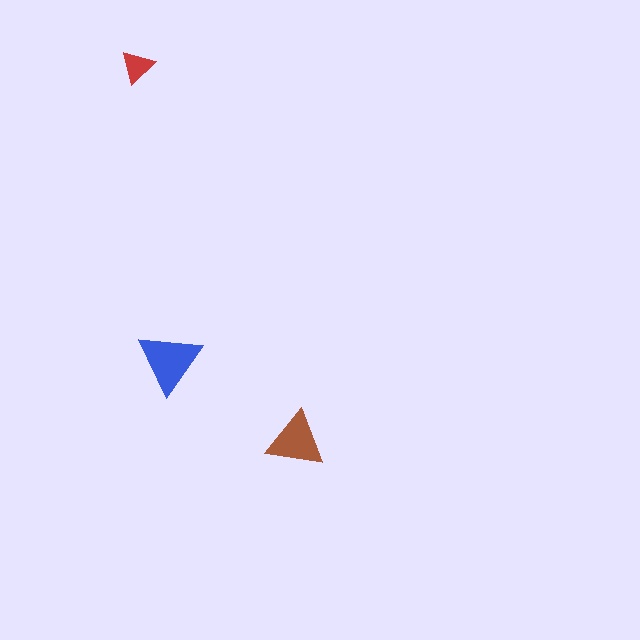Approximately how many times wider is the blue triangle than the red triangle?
About 2 times wider.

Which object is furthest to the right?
The brown triangle is rightmost.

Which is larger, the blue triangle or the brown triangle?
The blue one.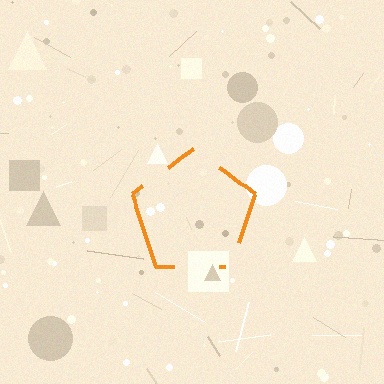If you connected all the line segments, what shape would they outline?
They would outline a pentagon.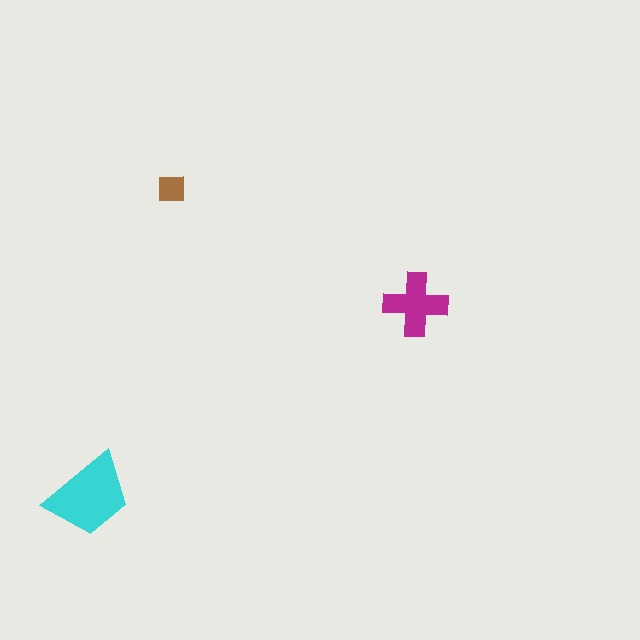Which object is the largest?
The cyan trapezoid.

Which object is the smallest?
The brown square.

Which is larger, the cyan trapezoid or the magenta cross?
The cyan trapezoid.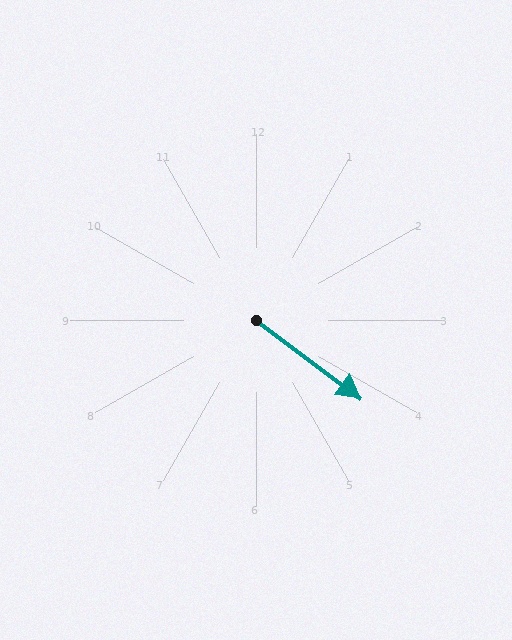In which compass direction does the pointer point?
Southeast.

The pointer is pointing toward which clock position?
Roughly 4 o'clock.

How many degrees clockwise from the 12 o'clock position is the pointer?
Approximately 127 degrees.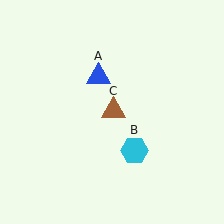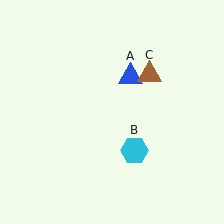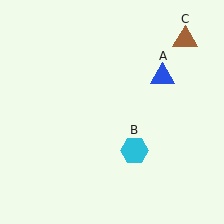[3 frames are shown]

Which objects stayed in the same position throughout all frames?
Cyan hexagon (object B) remained stationary.